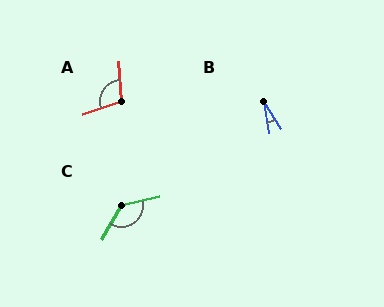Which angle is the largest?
C, at approximately 133 degrees.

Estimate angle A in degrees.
Approximately 104 degrees.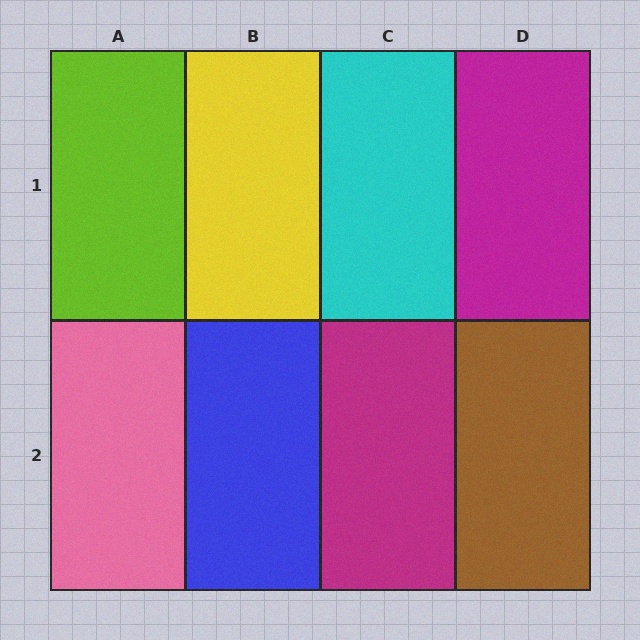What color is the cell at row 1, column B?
Yellow.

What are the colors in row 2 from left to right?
Pink, blue, magenta, brown.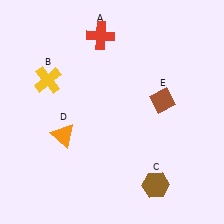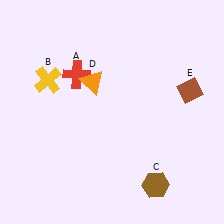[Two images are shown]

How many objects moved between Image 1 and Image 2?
3 objects moved between the two images.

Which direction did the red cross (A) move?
The red cross (A) moved down.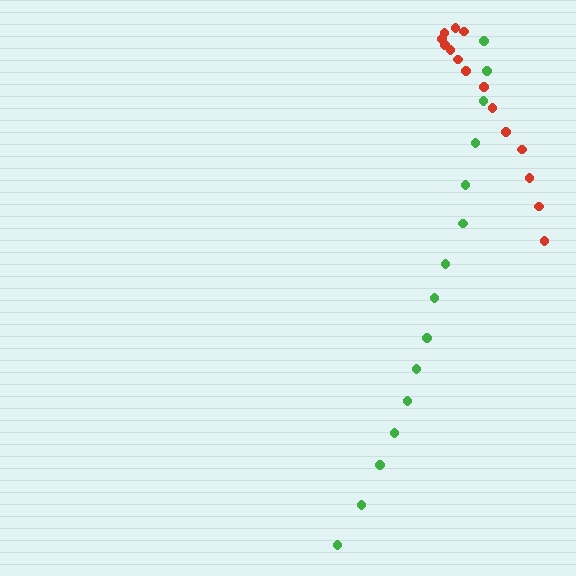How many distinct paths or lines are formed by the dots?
There are 2 distinct paths.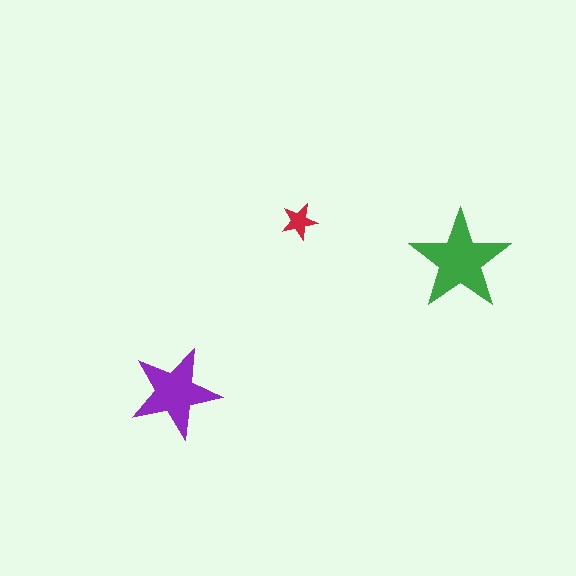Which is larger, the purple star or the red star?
The purple one.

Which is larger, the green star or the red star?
The green one.